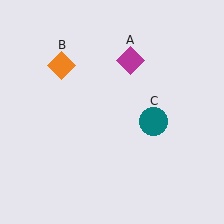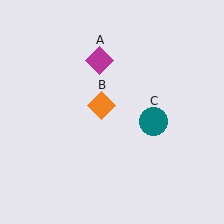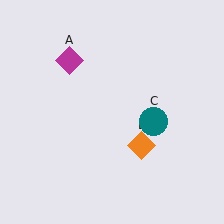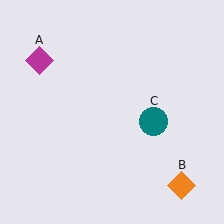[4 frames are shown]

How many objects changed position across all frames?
2 objects changed position: magenta diamond (object A), orange diamond (object B).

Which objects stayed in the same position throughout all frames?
Teal circle (object C) remained stationary.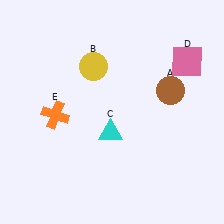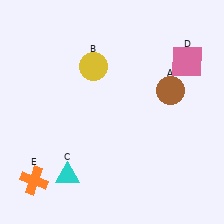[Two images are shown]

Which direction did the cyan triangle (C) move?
The cyan triangle (C) moved down.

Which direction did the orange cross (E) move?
The orange cross (E) moved down.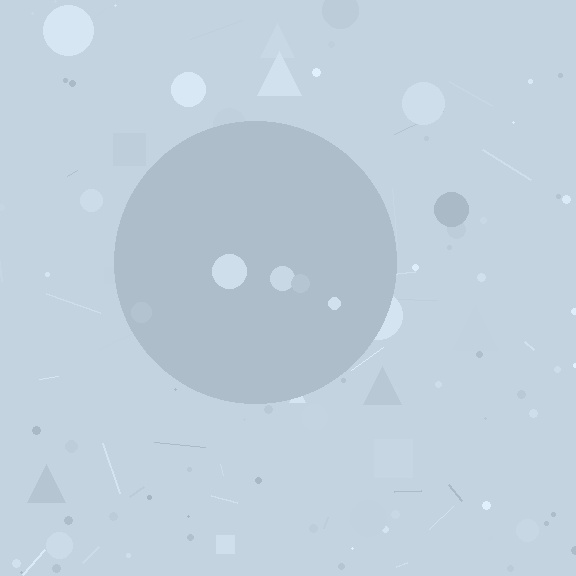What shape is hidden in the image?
A circle is hidden in the image.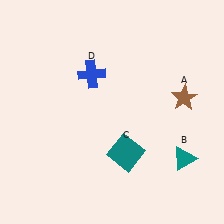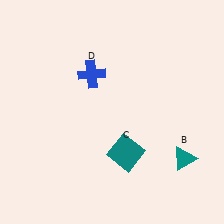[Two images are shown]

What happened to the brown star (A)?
The brown star (A) was removed in Image 2. It was in the top-right area of Image 1.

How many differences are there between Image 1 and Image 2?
There is 1 difference between the two images.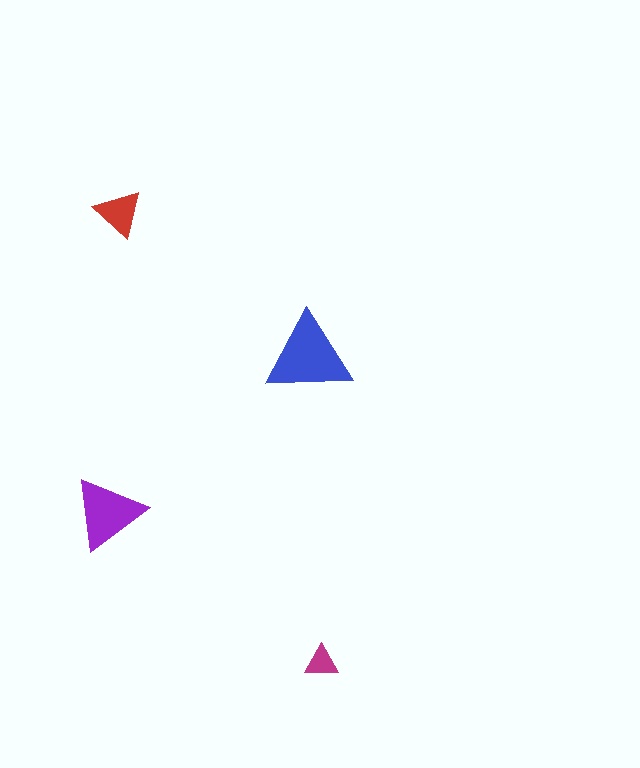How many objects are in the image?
There are 4 objects in the image.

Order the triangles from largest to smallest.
the blue one, the purple one, the red one, the magenta one.